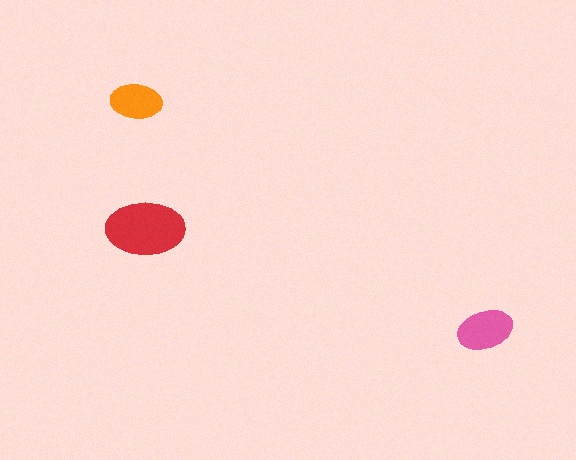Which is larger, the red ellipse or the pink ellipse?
The red one.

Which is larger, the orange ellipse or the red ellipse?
The red one.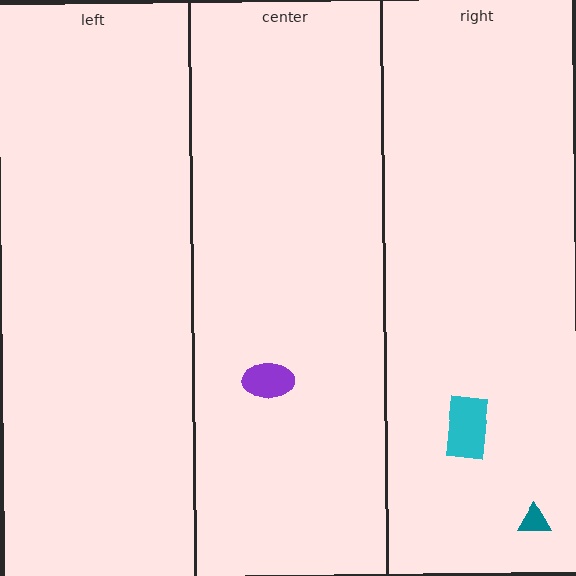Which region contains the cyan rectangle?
The right region.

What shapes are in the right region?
The cyan rectangle, the teal triangle.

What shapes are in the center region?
The purple ellipse.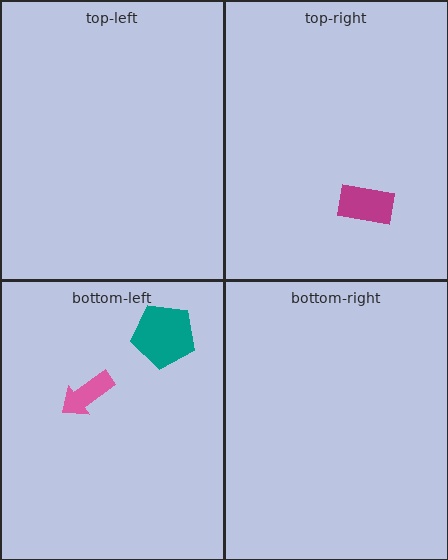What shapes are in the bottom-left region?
The pink arrow, the teal pentagon.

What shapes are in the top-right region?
The magenta rectangle.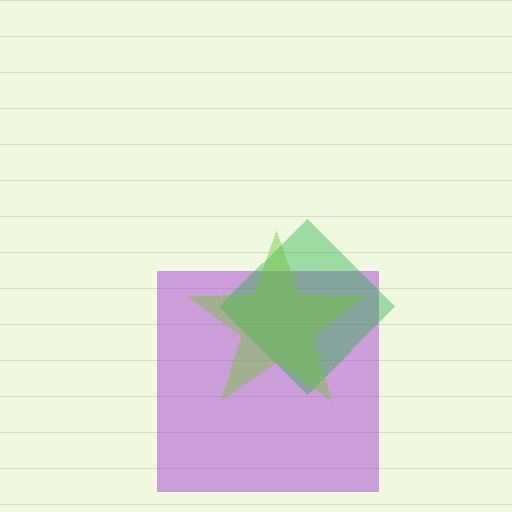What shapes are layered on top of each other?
The layered shapes are: a purple square, a green diamond, a lime star.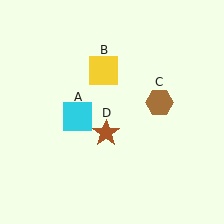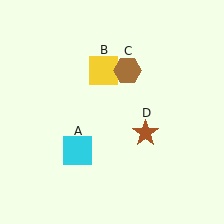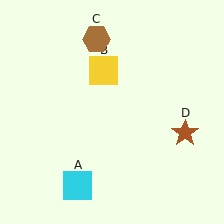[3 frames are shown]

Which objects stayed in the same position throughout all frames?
Yellow square (object B) remained stationary.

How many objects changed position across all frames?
3 objects changed position: cyan square (object A), brown hexagon (object C), brown star (object D).